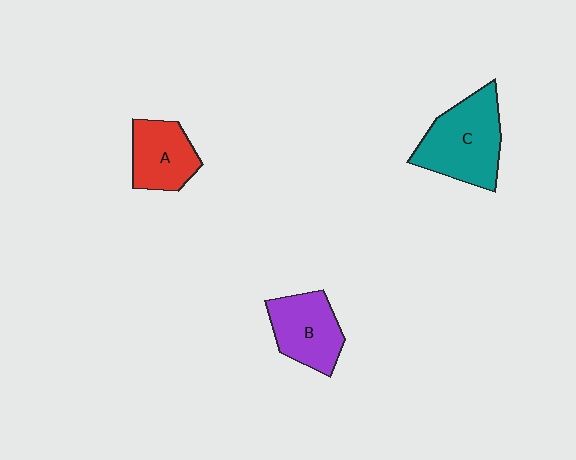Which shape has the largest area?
Shape C (teal).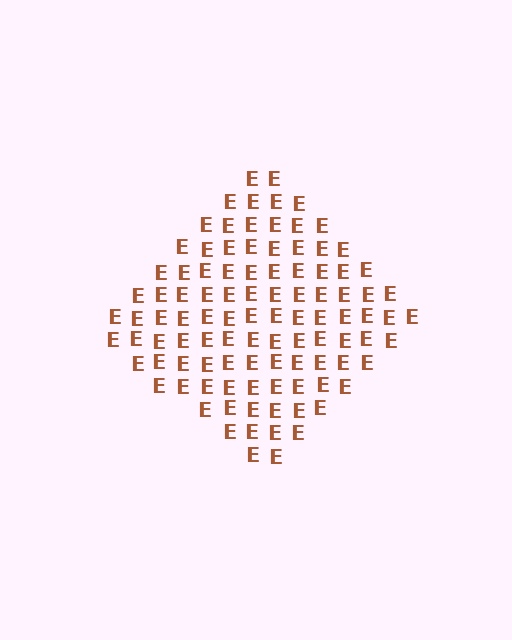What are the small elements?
The small elements are letter E's.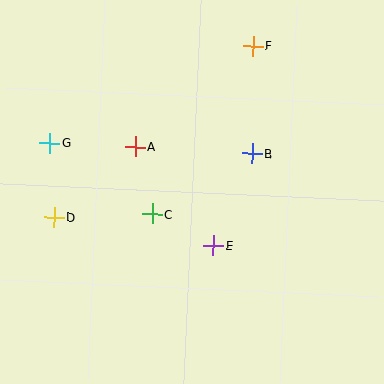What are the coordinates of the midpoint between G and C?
The midpoint between G and C is at (101, 178).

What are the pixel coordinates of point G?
Point G is at (50, 143).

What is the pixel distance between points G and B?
The distance between G and B is 202 pixels.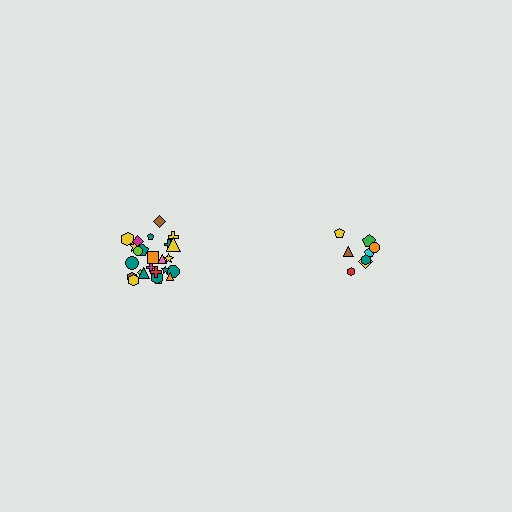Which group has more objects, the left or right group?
The left group.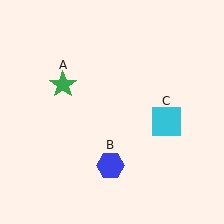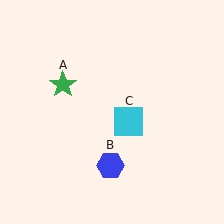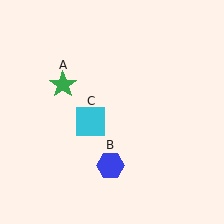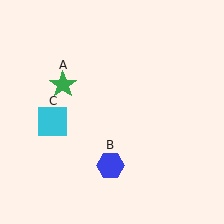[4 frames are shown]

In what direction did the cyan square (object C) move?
The cyan square (object C) moved left.